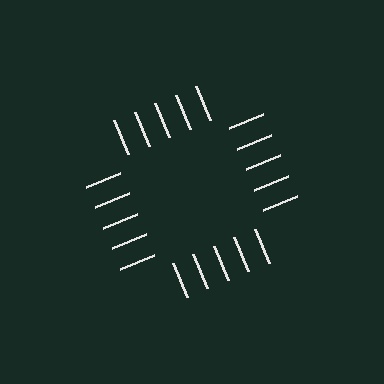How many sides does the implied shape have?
4 sides — the line-ends trace a square.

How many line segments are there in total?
20 — 5 along each of the 4 edges.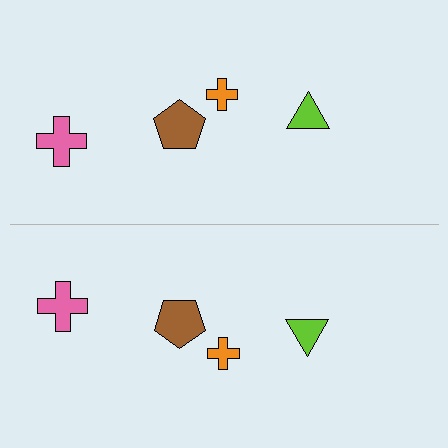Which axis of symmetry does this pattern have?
The pattern has a horizontal axis of symmetry running through the center of the image.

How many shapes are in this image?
There are 8 shapes in this image.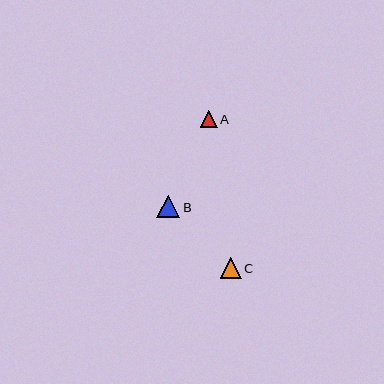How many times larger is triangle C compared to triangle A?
Triangle C is approximately 1.2 times the size of triangle A.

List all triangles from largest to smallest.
From largest to smallest: B, C, A.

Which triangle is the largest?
Triangle B is the largest with a size of approximately 23 pixels.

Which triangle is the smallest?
Triangle A is the smallest with a size of approximately 17 pixels.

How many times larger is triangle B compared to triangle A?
Triangle B is approximately 1.3 times the size of triangle A.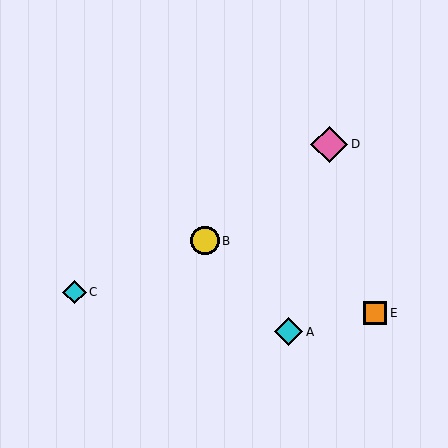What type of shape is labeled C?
Shape C is a cyan diamond.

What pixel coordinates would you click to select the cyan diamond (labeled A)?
Click at (289, 332) to select the cyan diamond A.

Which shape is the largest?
The pink diamond (labeled D) is the largest.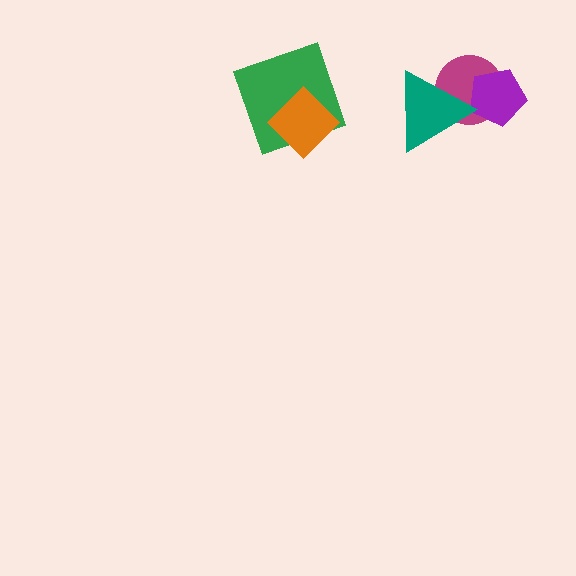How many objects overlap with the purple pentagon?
2 objects overlap with the purple pentagon.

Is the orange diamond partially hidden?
No, no other shape covers it.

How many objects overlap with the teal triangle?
2 objects overlap with the teal triangle.